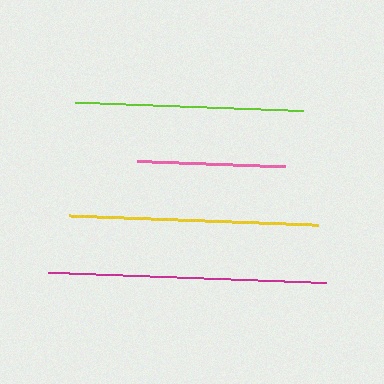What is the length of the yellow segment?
The yellow segment is approximately 249 pixels long.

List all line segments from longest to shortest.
From longest to shortest: magenta, yellow, lime, pink.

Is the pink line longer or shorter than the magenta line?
The magenta line is longer than the pink line.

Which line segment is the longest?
The magenta line is the longest at approximately 278 pixels.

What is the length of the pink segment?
The pink segment is approximately 148 pixels long.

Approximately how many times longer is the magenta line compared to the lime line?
The magenta line is approximately 1.2 times the length of the lime line.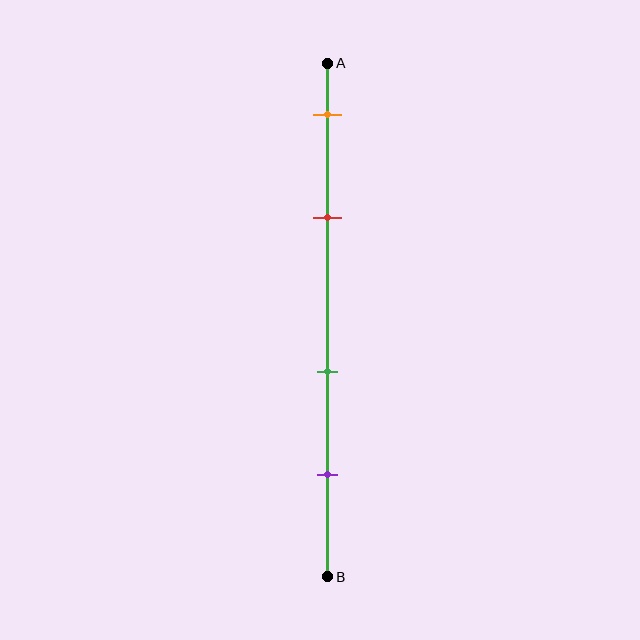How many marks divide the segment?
There are 4 marks dividing the segment.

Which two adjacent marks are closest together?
The orange and red marks are the closest adjacent pair.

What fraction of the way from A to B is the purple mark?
The purple mark is approximately 80% (0.8) of the way from A to B.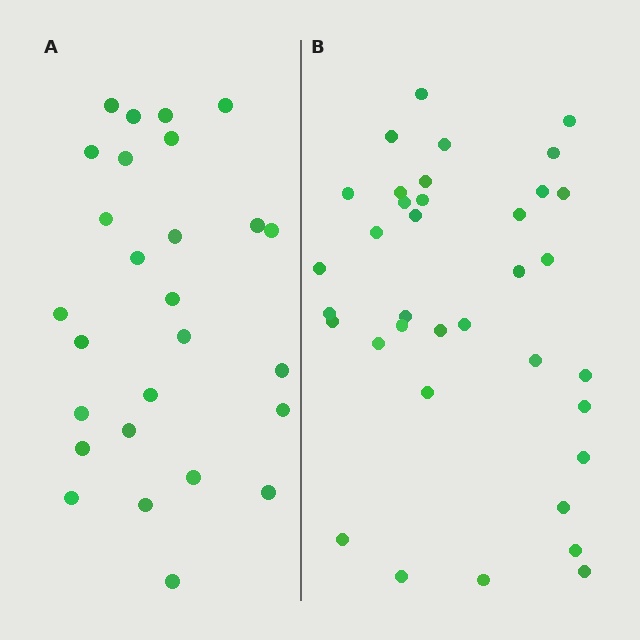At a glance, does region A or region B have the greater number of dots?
Region B (the right region) has more dots.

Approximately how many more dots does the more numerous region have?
Region B has roughly 8 or so more dots than region A.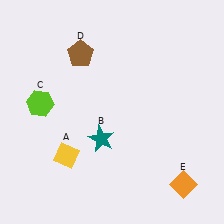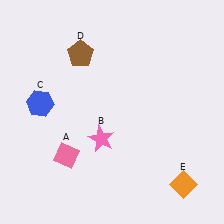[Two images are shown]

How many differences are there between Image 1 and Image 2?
There are 3 differences between the two images.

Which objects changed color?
A changed from yellow to pink. B changed from teal to pink. C changed from lime to blue.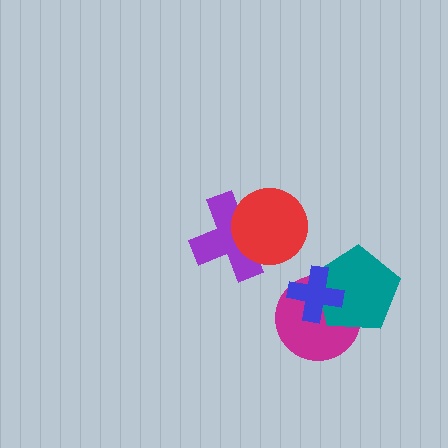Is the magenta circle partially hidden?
Yes, it is partially covered by another shape.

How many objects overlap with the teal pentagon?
2 objects overlap with the teal pentagon.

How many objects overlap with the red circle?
1 object overlaps with the red circle.